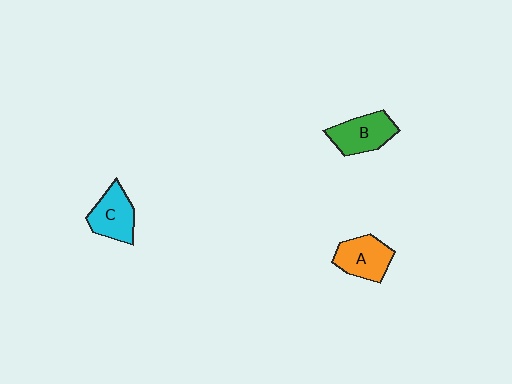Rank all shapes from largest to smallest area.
From largest to smallest: B (green), A (orange), C (cyan).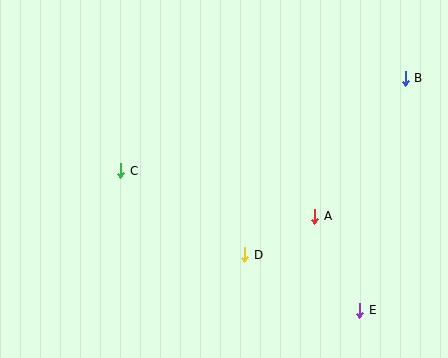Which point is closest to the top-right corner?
Point B is closest to the top-right corner.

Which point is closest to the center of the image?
Point D at (245, 255) is closest to the center.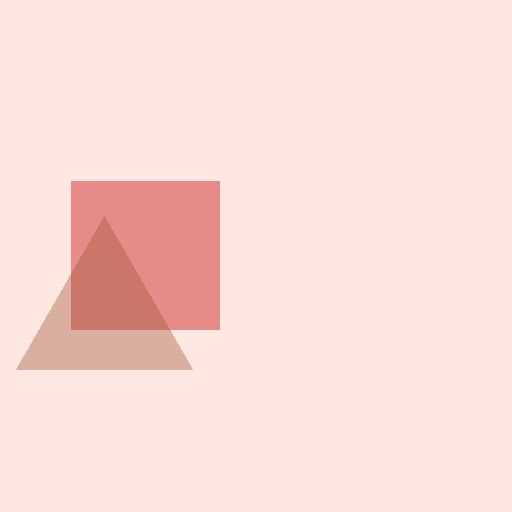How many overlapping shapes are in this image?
There are 2 overlapping shapes in the image.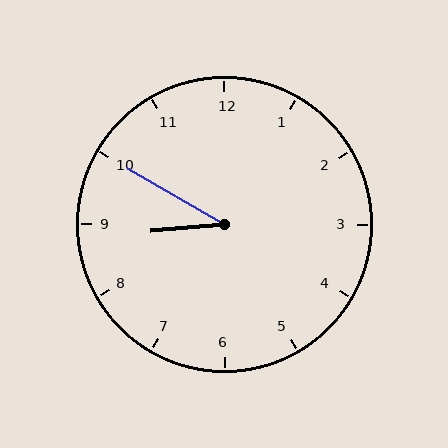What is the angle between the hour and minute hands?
Approximately 35 degrees.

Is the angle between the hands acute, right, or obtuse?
It is acute.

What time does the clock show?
8:50.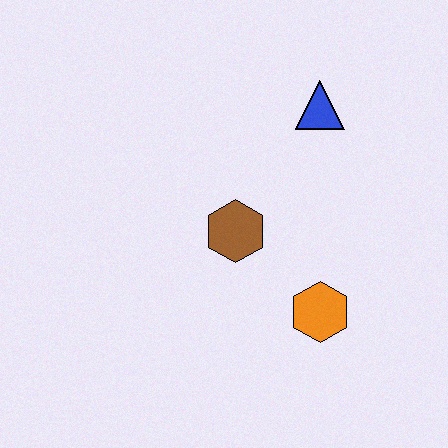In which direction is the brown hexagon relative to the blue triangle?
The brown hexagon is below the blue triangle.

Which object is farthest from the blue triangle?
The orange hexagon is farthest from the blue triangle.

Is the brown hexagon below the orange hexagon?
No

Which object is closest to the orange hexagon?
The brown hexagon is closest to the orange hexagon.